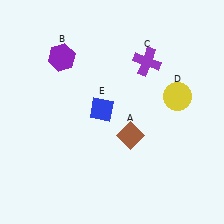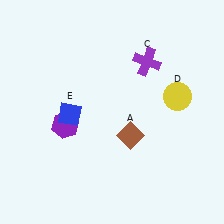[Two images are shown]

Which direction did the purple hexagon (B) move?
The purple hexagon (B) moved down.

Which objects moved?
The objects that moved are: the purple hexagon (B), the blue diamond (E).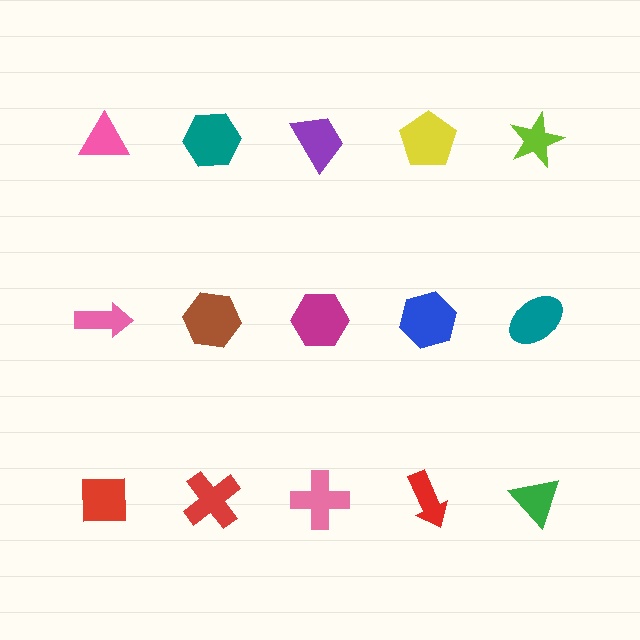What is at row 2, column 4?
A blue hexagon.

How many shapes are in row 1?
5 shapes.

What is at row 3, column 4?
A red arrow.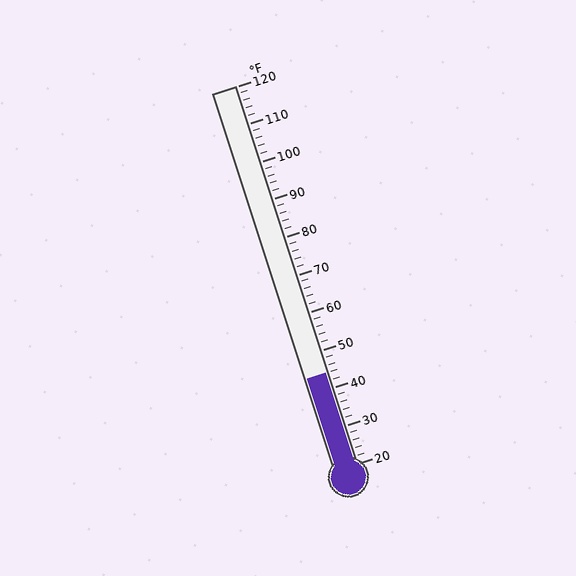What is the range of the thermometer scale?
The thermometer scale ranges from 20°F to 120°F.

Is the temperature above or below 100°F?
The temperature is below 100°F.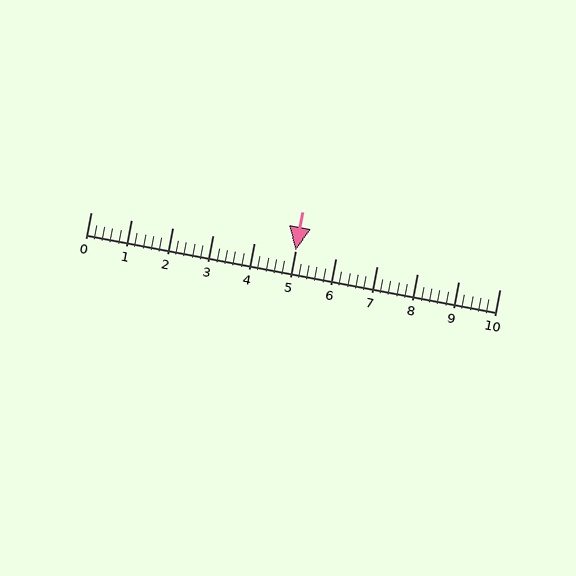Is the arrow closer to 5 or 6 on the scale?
The arrow is closer to 5.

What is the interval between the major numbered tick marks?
The major tick marks are spaced 1 units apart.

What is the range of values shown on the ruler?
The ruler shows values from 0 to 10.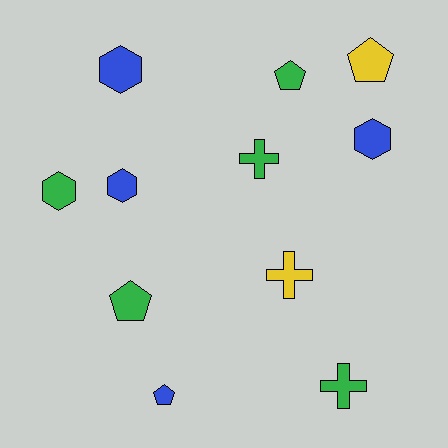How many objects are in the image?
There are 11 objects.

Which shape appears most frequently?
Pentagon, with 4 objects.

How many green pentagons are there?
There are 2 green pentagons.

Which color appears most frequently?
Green, with 5 objects.